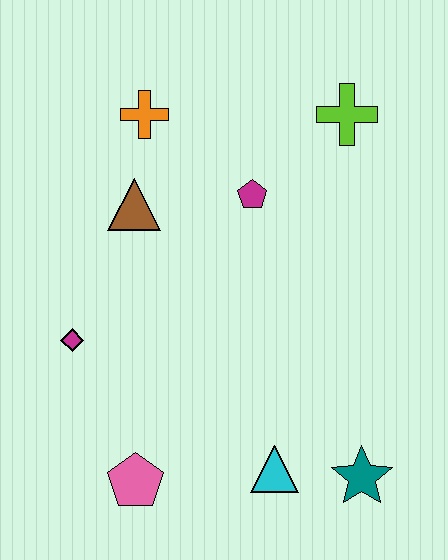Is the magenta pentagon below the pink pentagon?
No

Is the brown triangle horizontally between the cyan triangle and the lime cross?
No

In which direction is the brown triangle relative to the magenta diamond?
The brown triangle is above the magenta diamond.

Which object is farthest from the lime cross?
The pink pentagon is farthest from the lime cross.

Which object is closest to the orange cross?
The brown triangle is closest to the orange cross.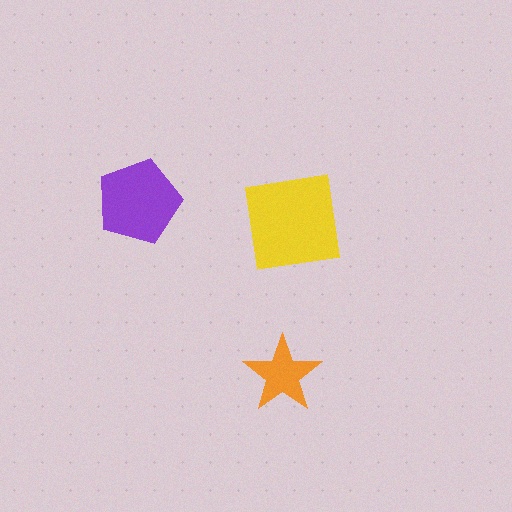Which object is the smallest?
The orange star.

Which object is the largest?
The yellow square.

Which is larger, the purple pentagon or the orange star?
The purple pentagon.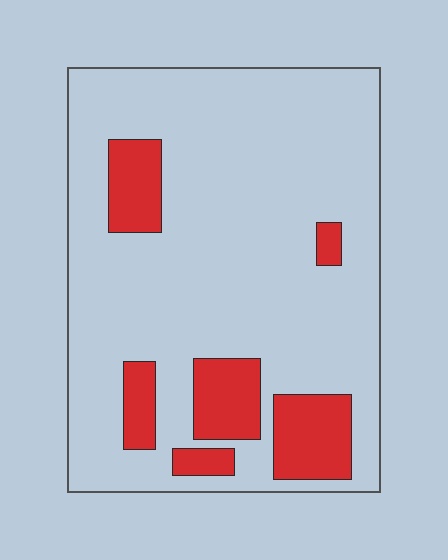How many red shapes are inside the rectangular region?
6.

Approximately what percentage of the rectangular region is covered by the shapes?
Approximately 15%.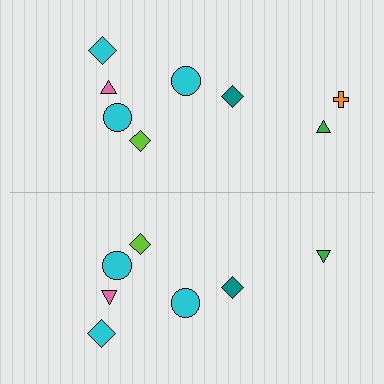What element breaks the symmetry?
A orange cross is missing from the bottom side.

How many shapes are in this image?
There are 15 shapes in this image.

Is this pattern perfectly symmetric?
No, the pattern is not perfectly symmetric. A orange cross is missing from the bottom side.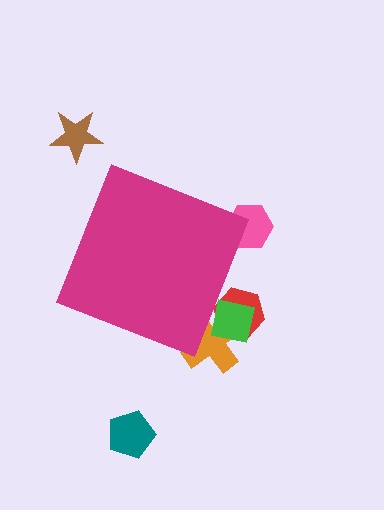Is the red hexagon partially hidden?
Yes, the red hexagon is partially hidden behind the magenta diamond.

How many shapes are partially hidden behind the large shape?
4 shapes are partially hidden.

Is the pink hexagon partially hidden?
Yes, the pink hexagon is partially hidden behind the magenta diamond.